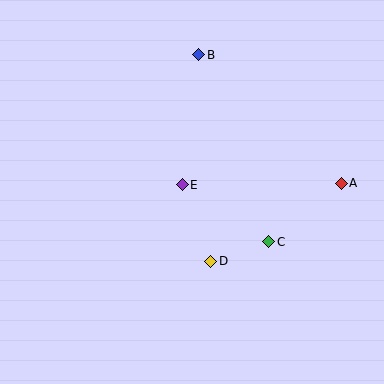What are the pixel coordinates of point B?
Point B is at (199, 55).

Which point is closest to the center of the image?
Point E at (182, 185) is closest to the center.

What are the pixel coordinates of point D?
Point D is at (211, 261).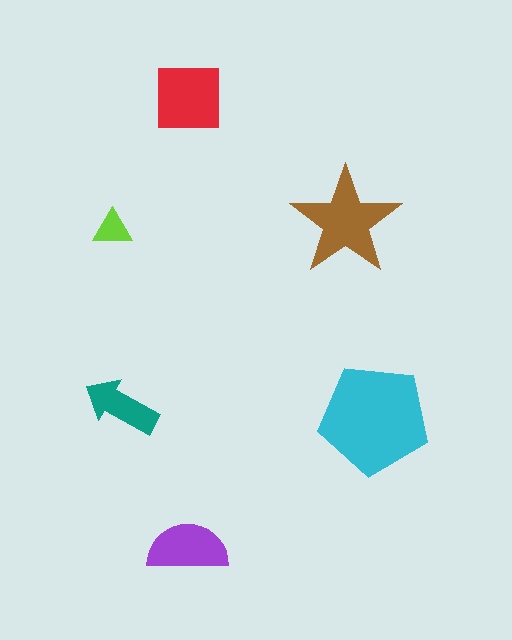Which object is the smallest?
The lime triangle.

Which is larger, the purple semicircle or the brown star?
The brown star.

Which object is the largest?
The cyan pentagon.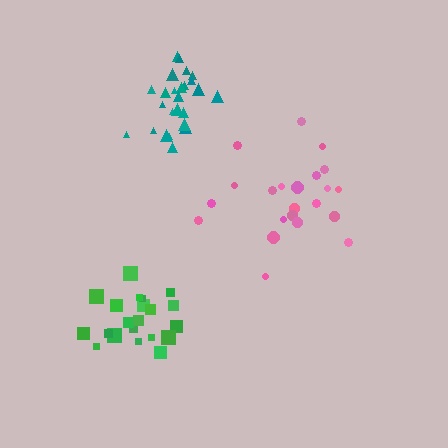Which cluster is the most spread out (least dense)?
Pink.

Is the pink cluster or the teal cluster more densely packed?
Teal.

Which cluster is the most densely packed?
Teal.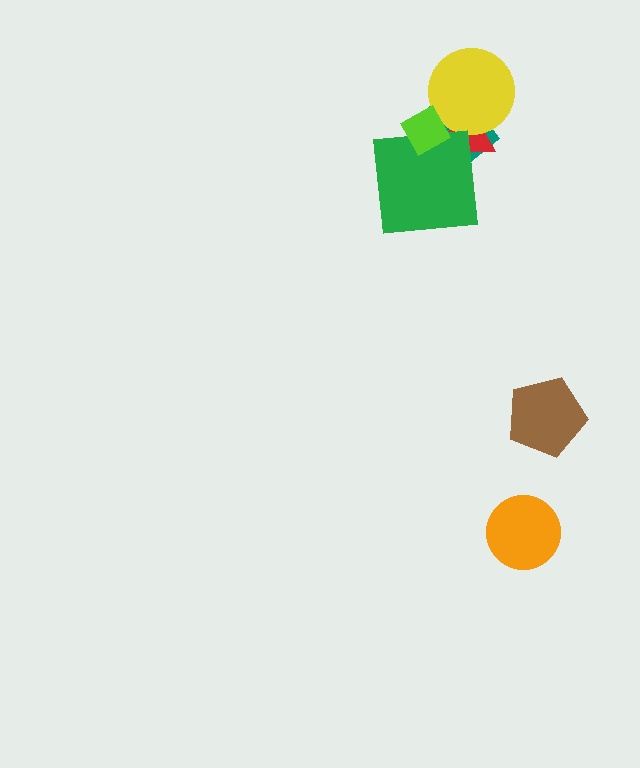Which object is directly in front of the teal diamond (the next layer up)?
The red triangle is directly in front of the teal diamond.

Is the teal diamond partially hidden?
Yes, it is partially covered by another shape.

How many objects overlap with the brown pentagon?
0 objects overlap with the brown pentagon.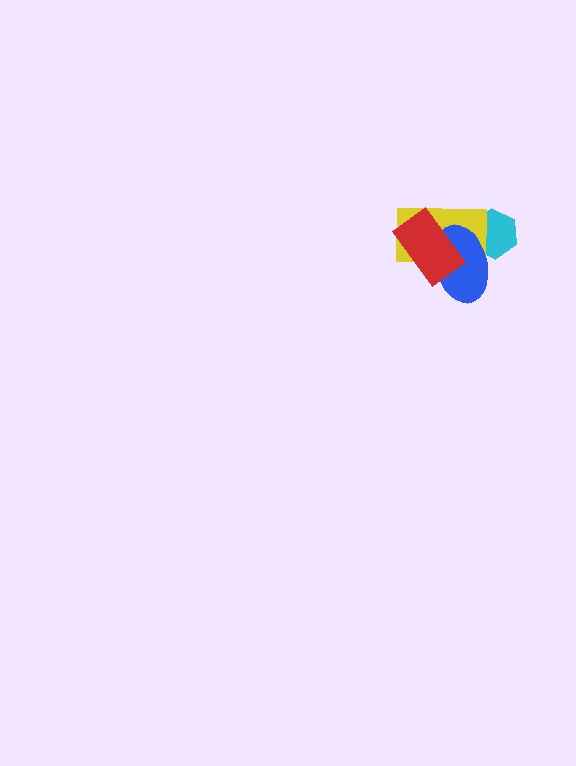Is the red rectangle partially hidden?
No, no other shape covers it.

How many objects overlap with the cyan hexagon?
2 objects overlap with the cyan hexagon.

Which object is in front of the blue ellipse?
The red rectangle is in front of the blue ellipse.